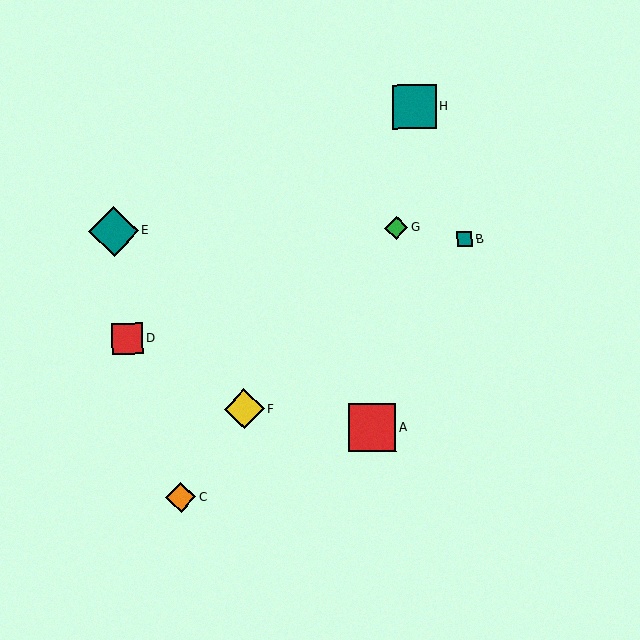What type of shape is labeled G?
Shape G is a green diamond.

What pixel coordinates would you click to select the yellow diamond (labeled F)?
Click at (244, 409) to select the yellow diamond F.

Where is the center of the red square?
The center of the red square is at (127, 339).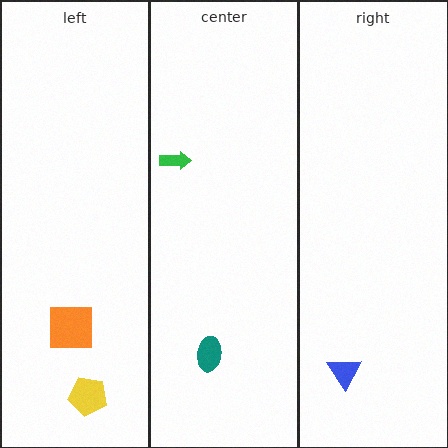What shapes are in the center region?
The green arrow, the teal ellipse.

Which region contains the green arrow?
The center region.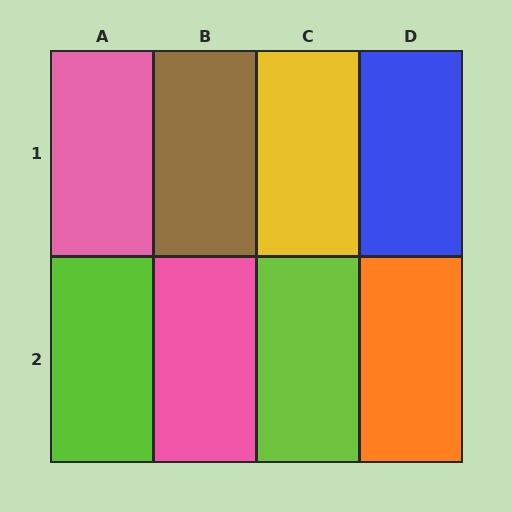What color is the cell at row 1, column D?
Blue.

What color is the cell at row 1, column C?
Yellow.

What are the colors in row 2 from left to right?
Lime, pink, lime, orange.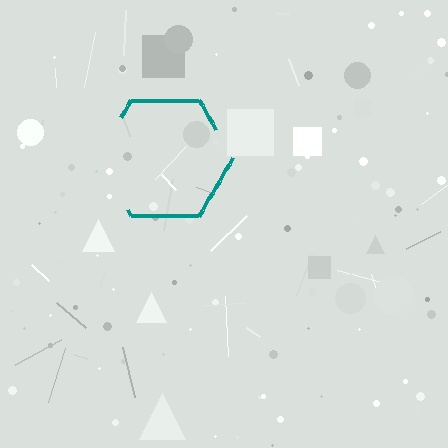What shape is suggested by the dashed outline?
The dashed outline suggests a hexagon.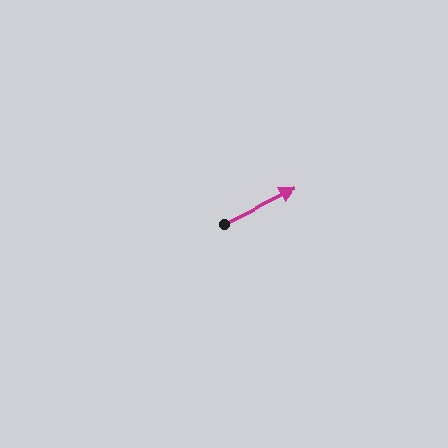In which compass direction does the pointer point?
Northeast.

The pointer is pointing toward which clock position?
Roughly 2 o'clock.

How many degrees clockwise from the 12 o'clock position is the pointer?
Approximately 64 degrees.